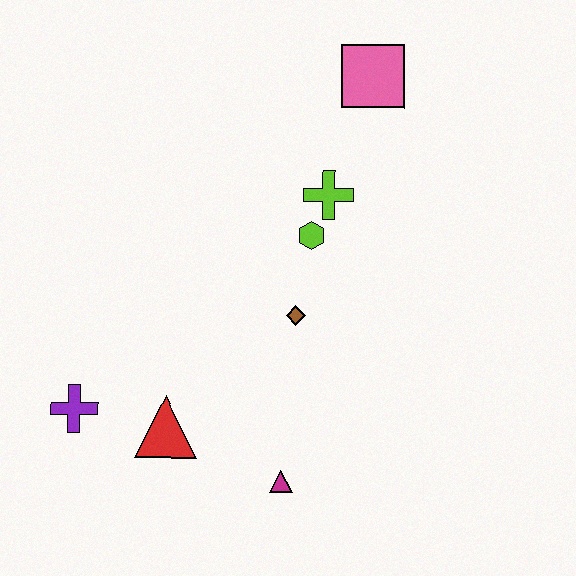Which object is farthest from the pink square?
The purple cross is farthest from the pink square.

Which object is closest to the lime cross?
The lime hexagon is closest to the lime cross.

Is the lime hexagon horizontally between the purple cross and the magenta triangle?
No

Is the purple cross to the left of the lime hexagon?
Yes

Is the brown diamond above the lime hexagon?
No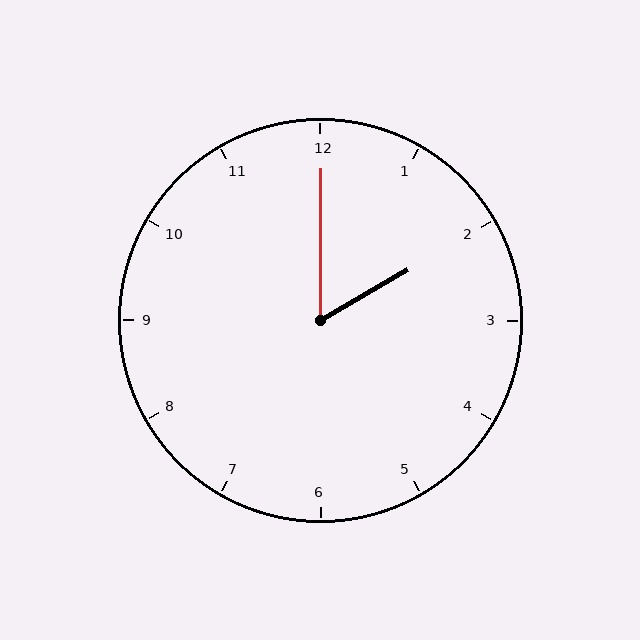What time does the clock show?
2:00.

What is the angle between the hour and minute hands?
Approximately 60 degrees.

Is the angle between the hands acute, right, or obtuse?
It is acute.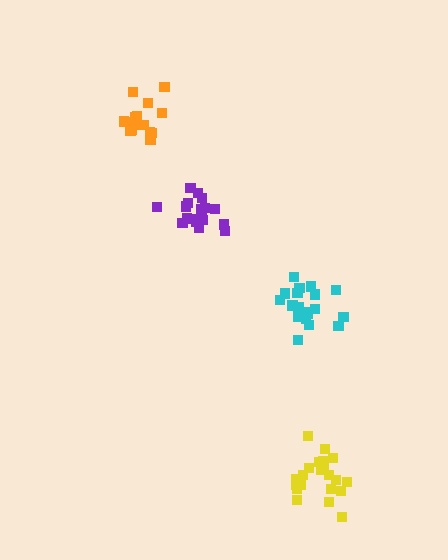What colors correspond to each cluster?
The clusters are colored: yellow, purple, orange, cyan.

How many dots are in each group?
Group 1: 21 dots, Group 2: 20 dots, Group 3: 15 dots, Group 4: 21 dots (77 total).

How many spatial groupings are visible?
There are 4 spatial groupings.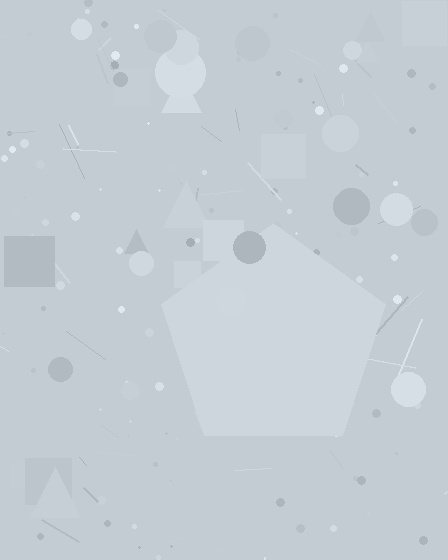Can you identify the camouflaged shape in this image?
The camouflaged shape is a pentagon.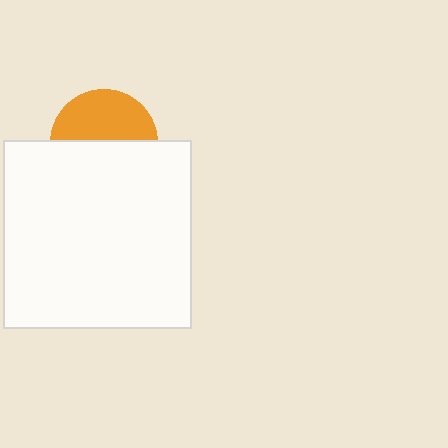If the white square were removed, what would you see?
You would see the complete orange circle.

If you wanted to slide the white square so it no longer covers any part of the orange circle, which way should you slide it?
Slide it down — that is the most direct way to separate the two shapes.